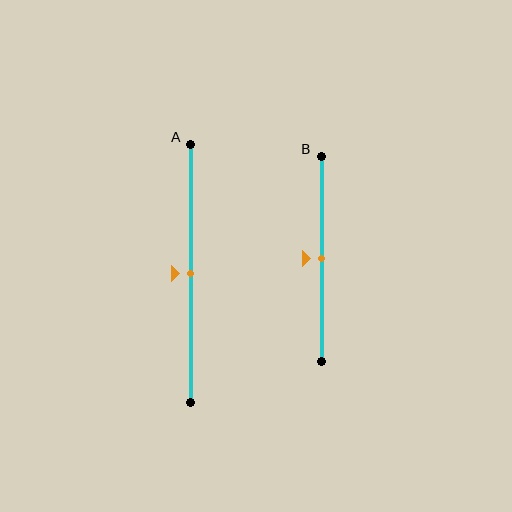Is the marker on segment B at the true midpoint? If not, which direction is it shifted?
Yes, the marker on segment B is at the true midpoint.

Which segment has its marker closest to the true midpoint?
Segment A has its marker closest to the true midpoint.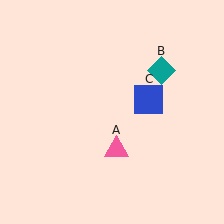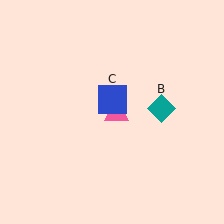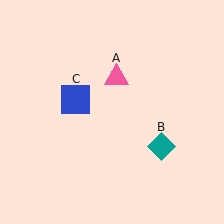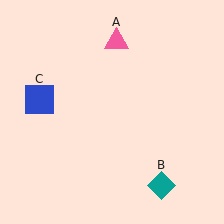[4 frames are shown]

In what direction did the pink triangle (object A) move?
The pink triangle (object A) moved up.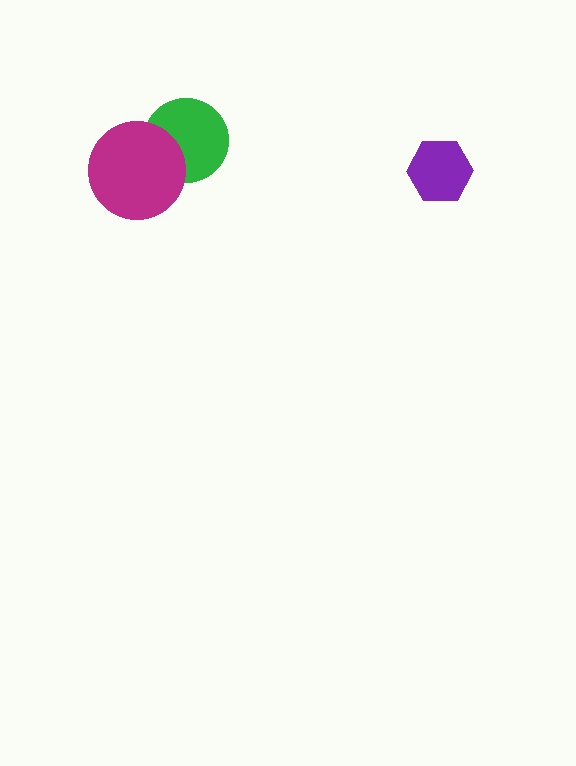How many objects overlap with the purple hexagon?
0 objects overlap with the purple hexagon.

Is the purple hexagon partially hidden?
No, no other shape covers it.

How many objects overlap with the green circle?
1 object overlaps with the green circle.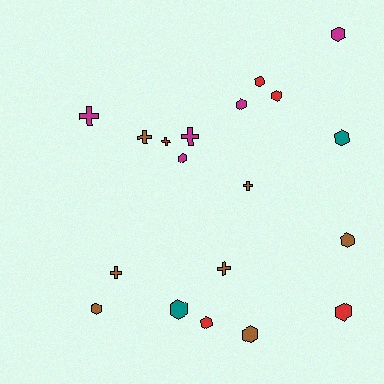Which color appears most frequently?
Brown, with 7 objects.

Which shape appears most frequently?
Hexagon, with 12 objects.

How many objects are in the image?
There are 19 objects.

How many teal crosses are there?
There are no teal crosses.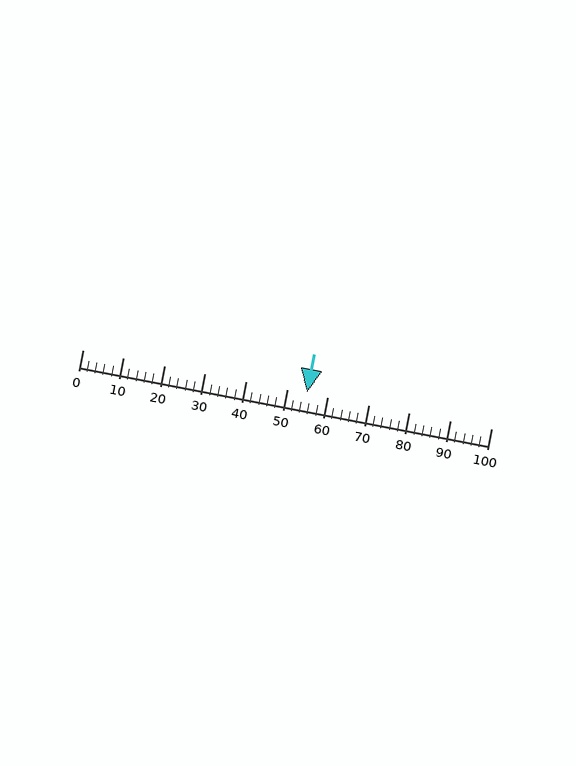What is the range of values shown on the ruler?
The ruler shows values from 0 to 100.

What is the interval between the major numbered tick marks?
The major tick marks are spaced 10 units apart.